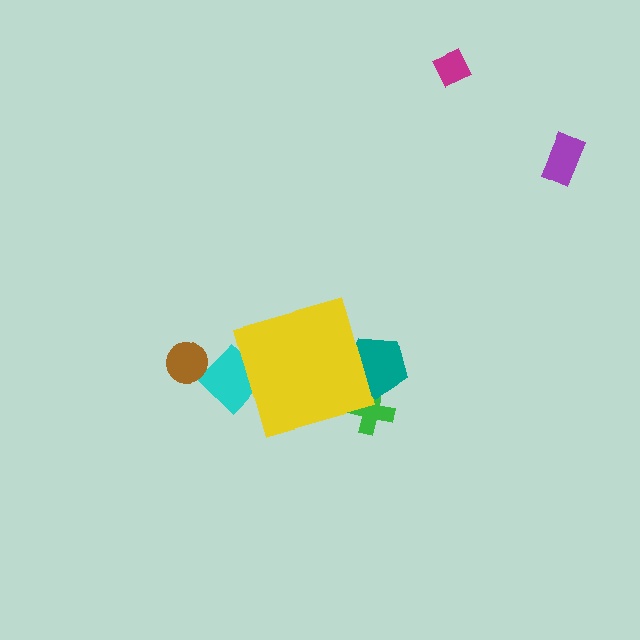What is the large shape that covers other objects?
A yellow diamond.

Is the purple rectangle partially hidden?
No, the purple rectangle is fully visible.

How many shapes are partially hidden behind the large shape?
3 shapes are partially hidden.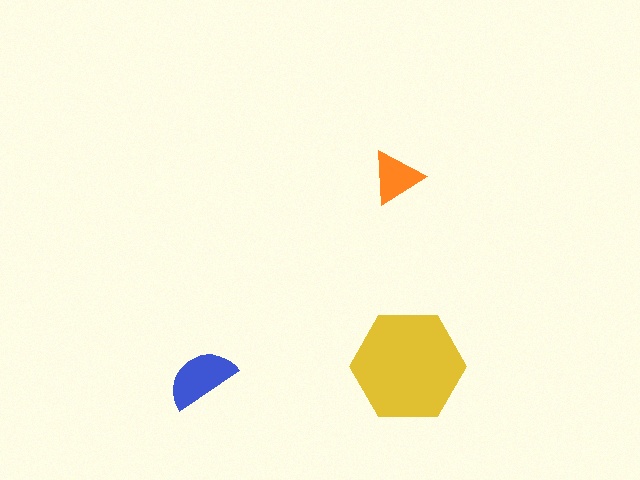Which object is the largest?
The yellow hexagon.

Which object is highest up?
The orange triangle is topmost.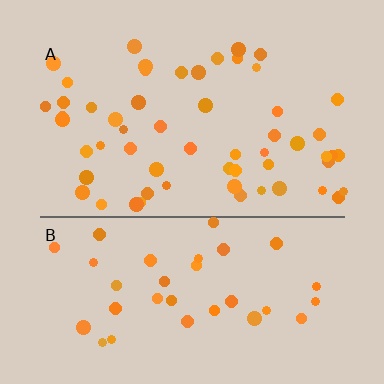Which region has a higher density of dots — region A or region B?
A (the top).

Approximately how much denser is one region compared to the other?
Approximately 1.6× — region A over region B.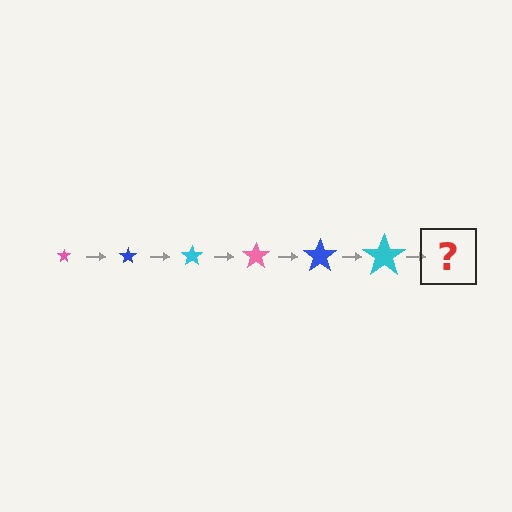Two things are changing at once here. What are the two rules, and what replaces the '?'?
The two rules are that the star grows larger each step and the color cycles through pink, blue, and cyan. The '?' should be a pink star, larger than the previous one.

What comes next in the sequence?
The next element should be a pink star, larger than the previous one.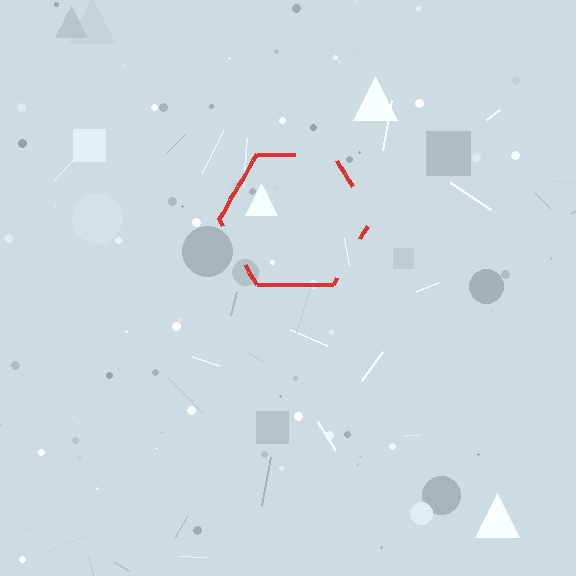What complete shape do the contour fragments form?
The contour fragments form a hexagon.